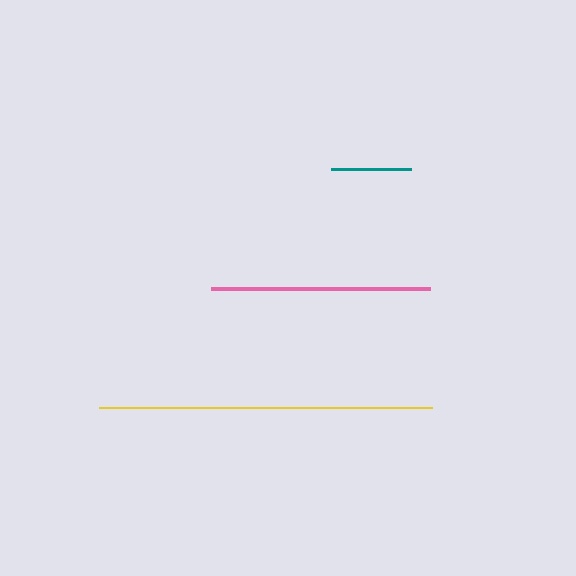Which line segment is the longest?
The yellow line is the longest at approximately 333 pixels.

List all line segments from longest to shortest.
From longest to shortest: yellow, pink, teal.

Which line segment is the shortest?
The teal line is the shortest at approximately 81 pixels.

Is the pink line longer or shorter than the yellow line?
The yellow line is longer than the pink line.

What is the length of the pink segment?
The pink segment is approximately 219 pixels long.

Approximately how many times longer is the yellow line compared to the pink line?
The yellow line is approximately 1.5 times the length of the pink line.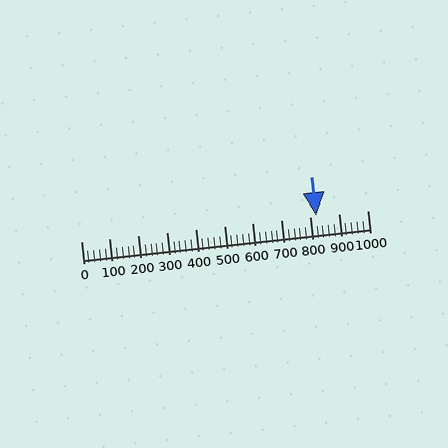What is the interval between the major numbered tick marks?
The major tick marks are spaced 100 units apart.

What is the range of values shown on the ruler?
The ruler shows values from 0 to 1000.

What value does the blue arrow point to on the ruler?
The blue arrow points to approximately 820.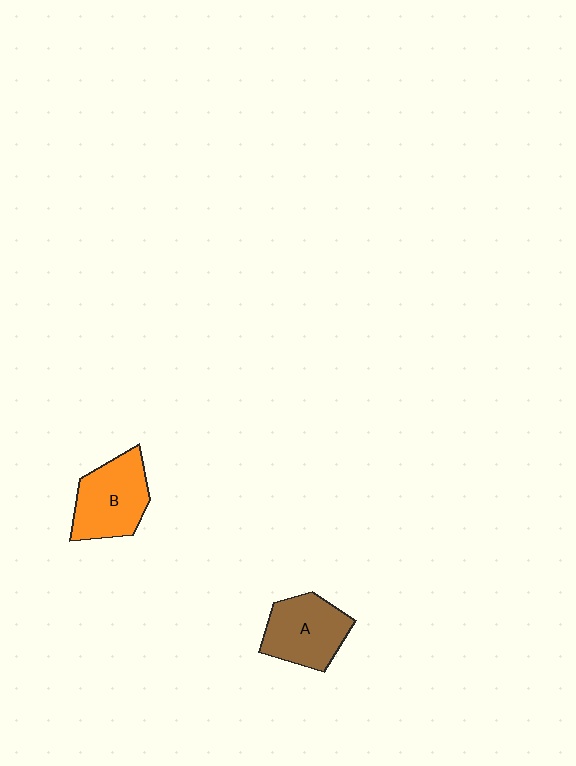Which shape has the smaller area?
Shape A (brown).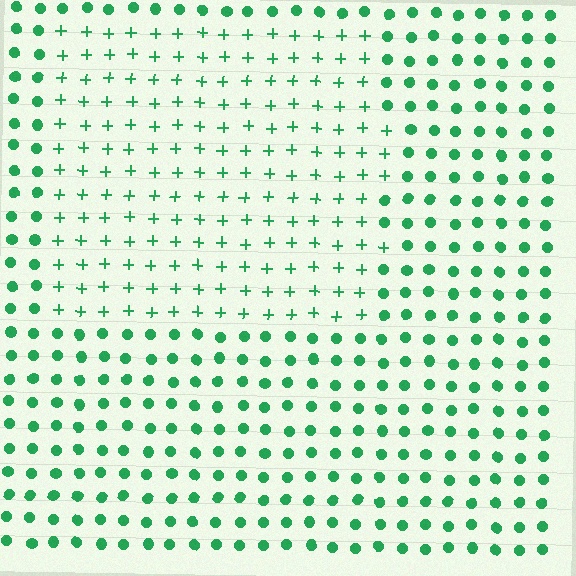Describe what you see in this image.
The image is filled with small green elements arranged in a uniform grid. A rectangle-shaped region contains plus signs, while the surrounding area contains circles. The boundary is defined purely by the change in element shape.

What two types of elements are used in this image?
The image uses plus signs inside the rectangle region and circles outside it.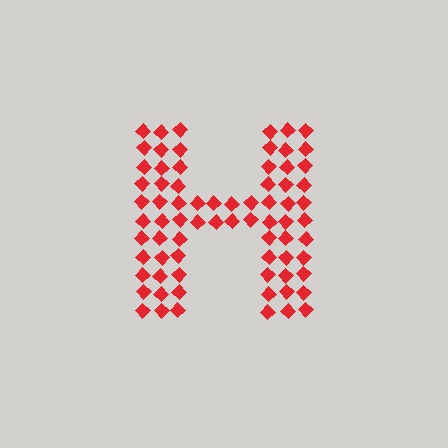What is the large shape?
The large shape is the letter H.